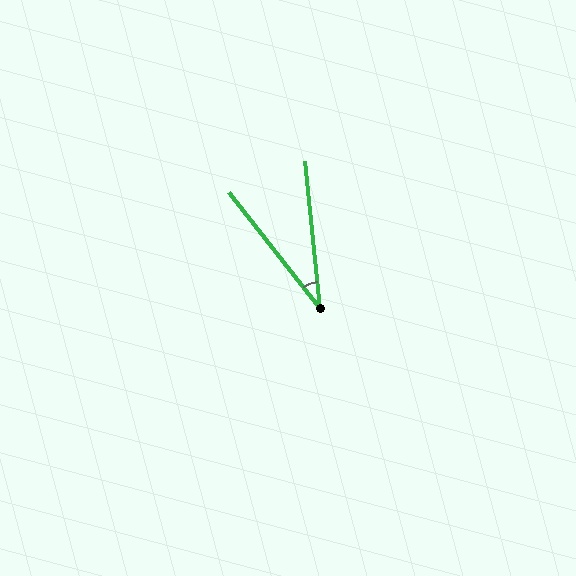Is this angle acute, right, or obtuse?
It is acute.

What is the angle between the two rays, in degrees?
Approximately 32 degrees.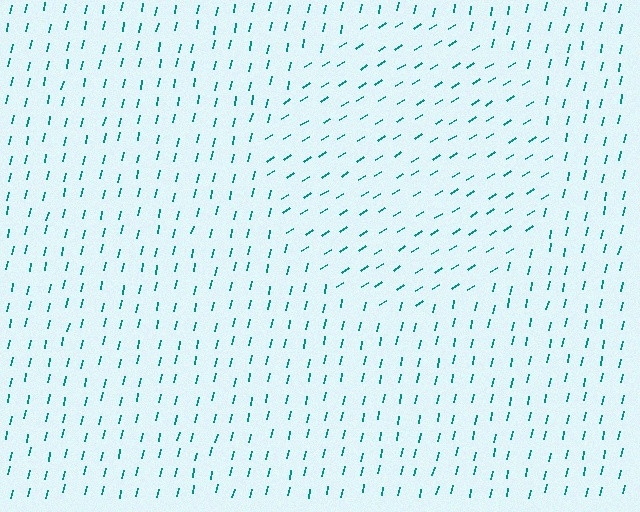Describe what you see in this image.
The image is filled with small teal line segments. A circle region in the image has lines oriented differently from the surrounding lines, creating a visible texture boundary.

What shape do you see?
I see a circle.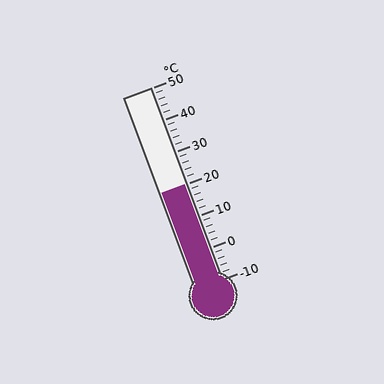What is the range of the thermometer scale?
The thermometer scale ranges from -10°C to 50°C.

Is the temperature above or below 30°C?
The temperature is below 30°C.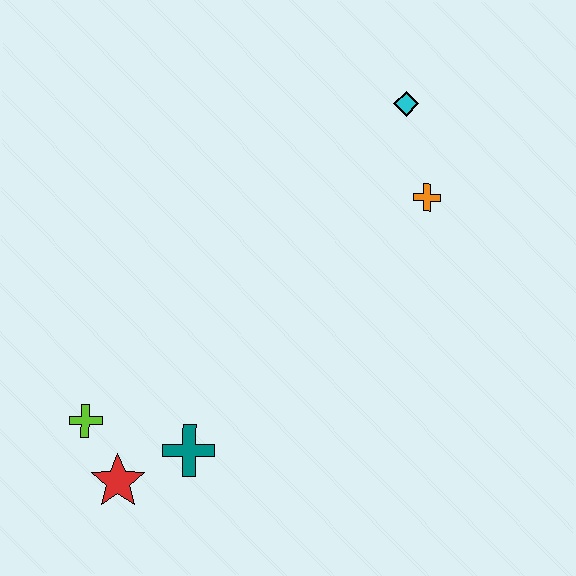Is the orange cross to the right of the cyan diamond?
Yes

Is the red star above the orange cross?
No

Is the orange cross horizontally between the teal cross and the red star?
No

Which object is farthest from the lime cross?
The cyan diamond is farthest from the lime cross.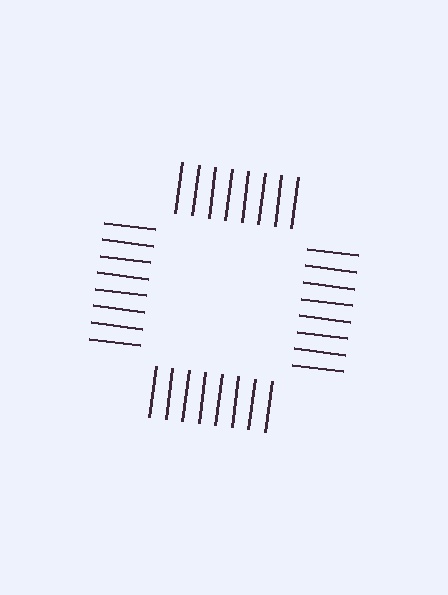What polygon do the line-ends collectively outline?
An illusory square — the line segments terminate on its edges but no continuous stroke is drawn.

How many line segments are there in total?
32 — 8 along each of the 4 edges.